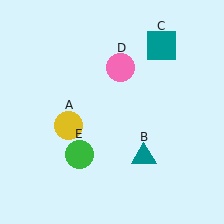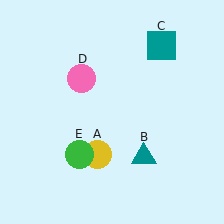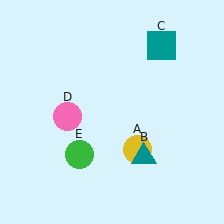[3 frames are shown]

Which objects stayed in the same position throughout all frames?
Teal triangle (object B) and teal square (object C) and green circle (object E) remained stationary.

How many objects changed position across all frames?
2 objects changed position: yellow circle (object A), pink circle (object D).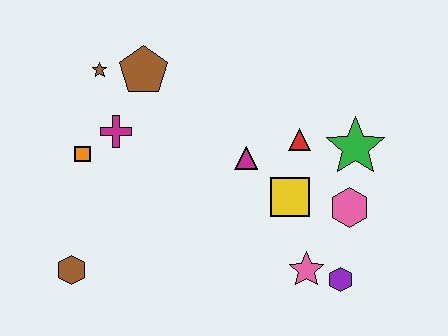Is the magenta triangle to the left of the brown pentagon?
No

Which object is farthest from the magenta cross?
The purple hexagon is farthest from the magenta cross.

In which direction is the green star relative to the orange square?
The green star is to the right of the orange square.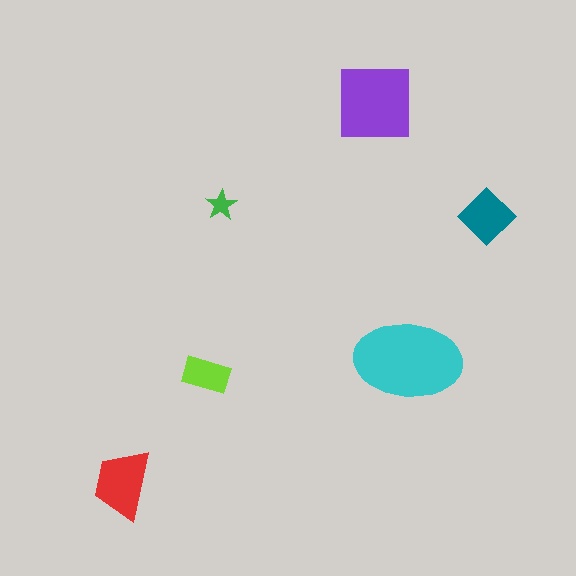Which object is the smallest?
The green star.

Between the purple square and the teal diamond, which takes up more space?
The purple square.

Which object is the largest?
The cyan ellipse.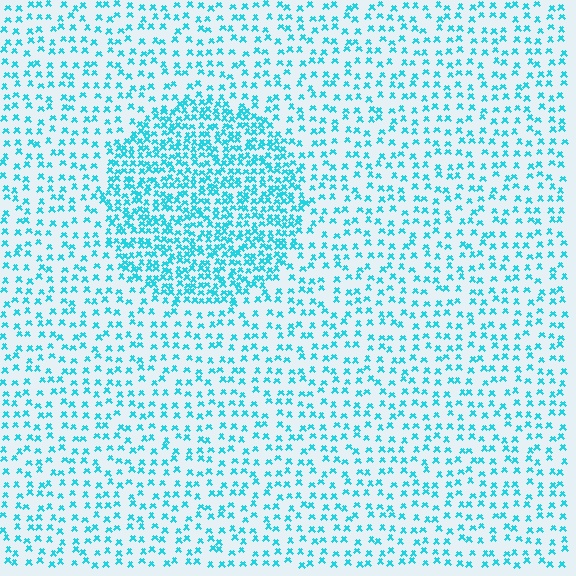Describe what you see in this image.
The image contains small cyan elements arranged at two different densities. A circle-shaped region is visible where the elements are more densely packed than the surrounding area.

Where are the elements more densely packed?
The elements are more densely packed inside the circle boundary.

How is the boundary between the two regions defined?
The boundary is defined by a change in element density (approximately 2.2x ratio). All elements are the same color, size, and shape.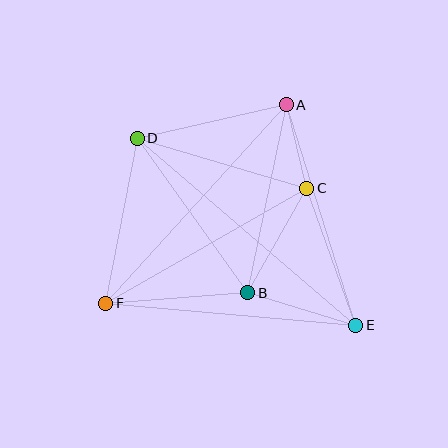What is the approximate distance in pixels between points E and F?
The distance between E and F is approximately 251 pixels.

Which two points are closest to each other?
Points A and C are closest to each other.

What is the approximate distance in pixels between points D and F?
The distance between D and F is approximately 168 pixels.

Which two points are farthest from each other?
Points D and E are farthest from each other.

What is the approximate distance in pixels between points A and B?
The distance between A and B is approximately 192 pixels.